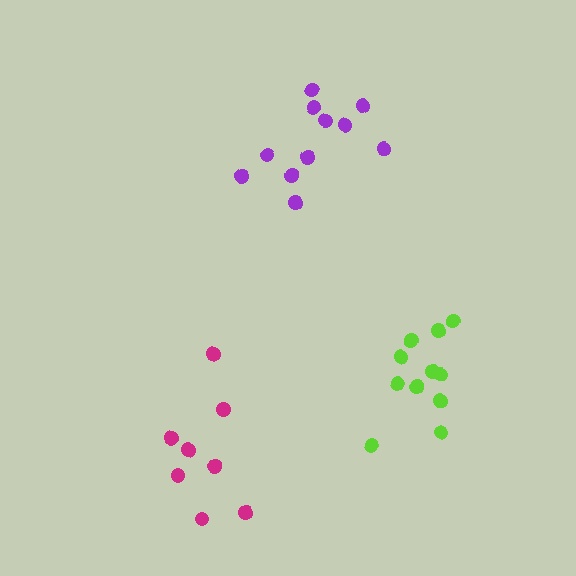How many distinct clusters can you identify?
There are 3 distinct clusters.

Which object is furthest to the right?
The lime cluster is rightmost.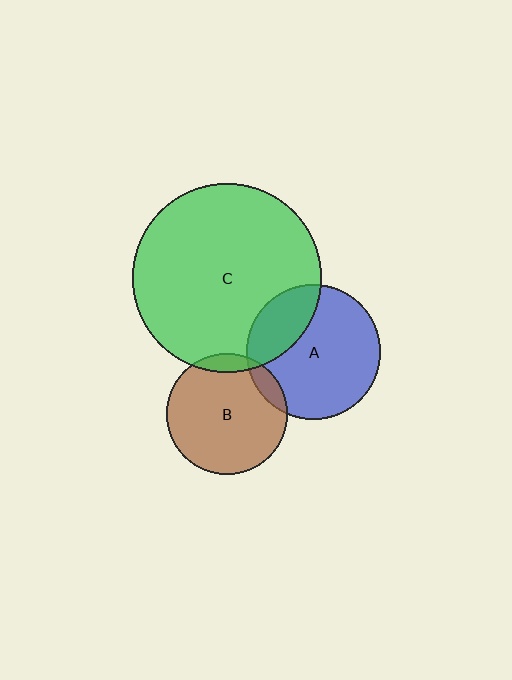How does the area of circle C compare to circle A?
Approximately 2.0 times.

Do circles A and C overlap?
Yes.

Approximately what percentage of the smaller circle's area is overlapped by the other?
Approximately 25%.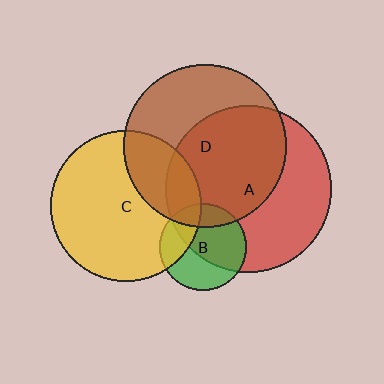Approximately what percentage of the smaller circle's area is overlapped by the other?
Approximately 20%.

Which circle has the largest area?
Circle A (red).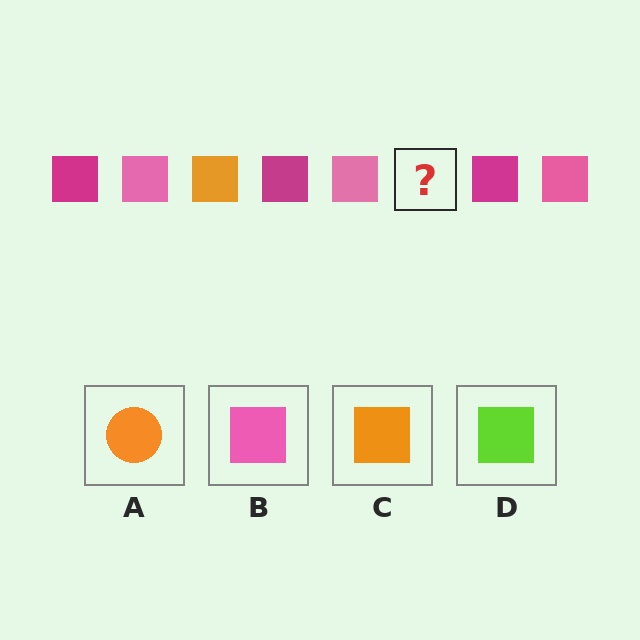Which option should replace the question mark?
Option C.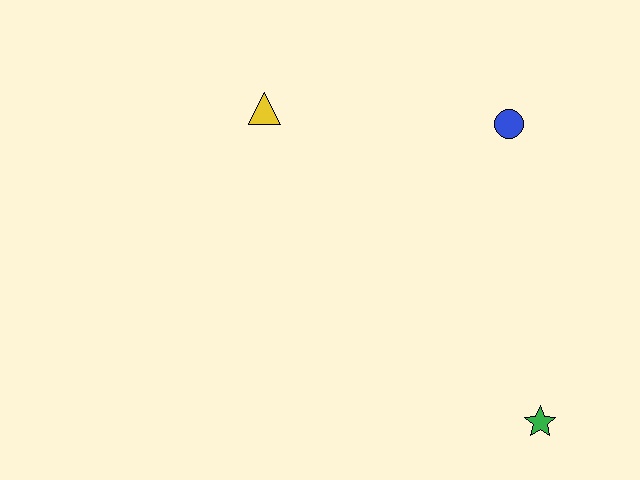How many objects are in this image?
There are 3 objects.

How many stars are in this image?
There is 1 star.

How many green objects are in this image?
There is 1 green object.